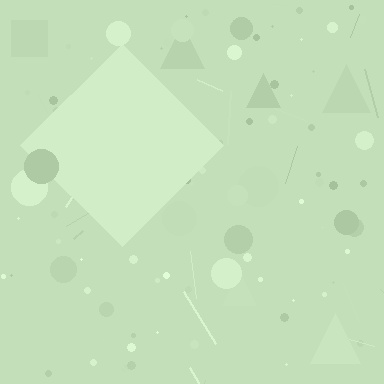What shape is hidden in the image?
A diamond is hidden in the image.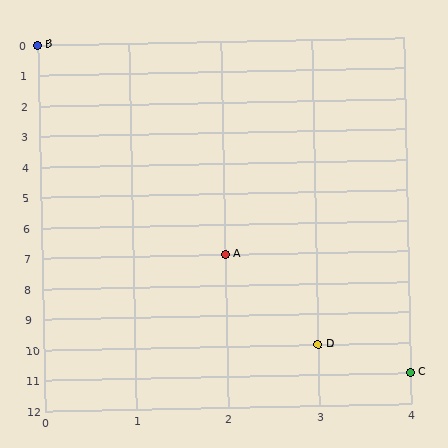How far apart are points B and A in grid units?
Points B and A are 2 columns and 7 rows apart (about 7.3 grid units diagonally).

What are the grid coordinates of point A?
Point A is at grid coordinates (2, 7).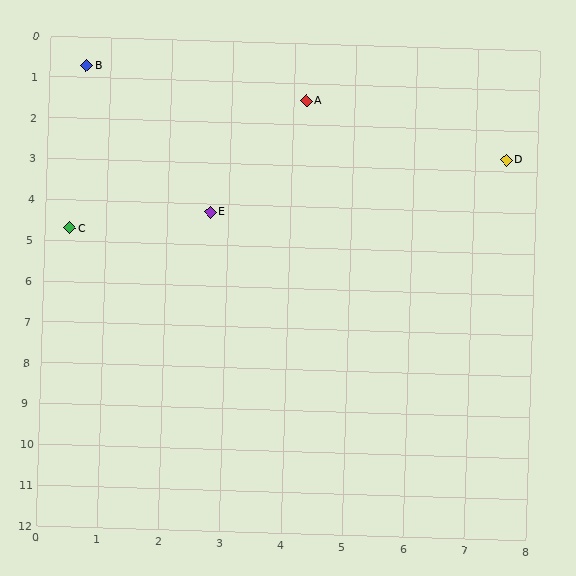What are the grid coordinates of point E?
Point E is at approximately (2.7, 4.2).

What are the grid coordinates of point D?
Point D is at approximately (7.5, 2.7).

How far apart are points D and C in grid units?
Points D and C are about 7.4 grid units apart.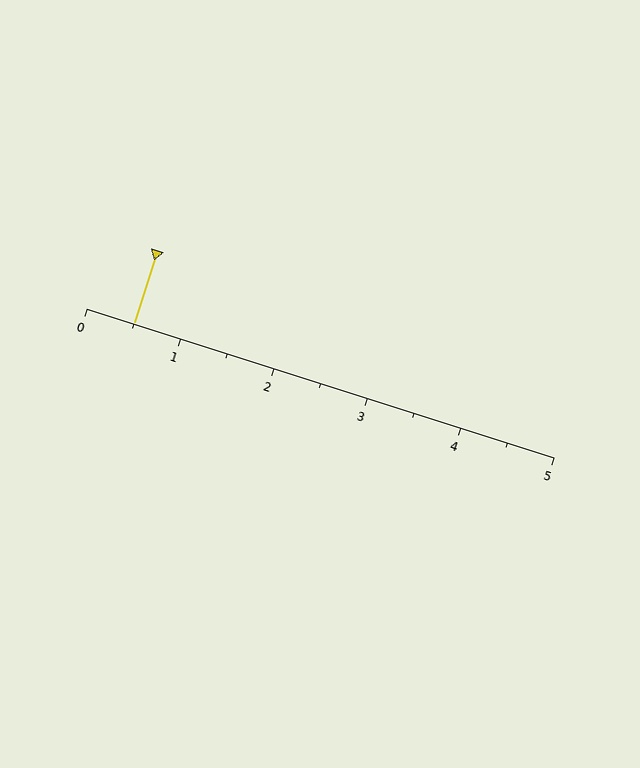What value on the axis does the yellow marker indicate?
The marker indicates approximately 0.5.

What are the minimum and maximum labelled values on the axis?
The axis runs from 0 to 5.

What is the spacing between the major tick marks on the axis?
The major ticks are spaced 1 apart.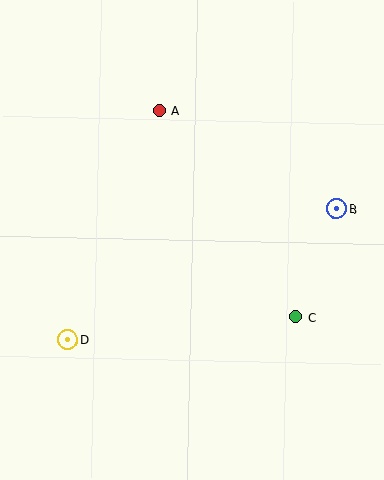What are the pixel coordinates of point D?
Point D is at (68, 340).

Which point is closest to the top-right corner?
Point B is closest to the top-right corner.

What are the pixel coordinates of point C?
Point C is at (296, 317).